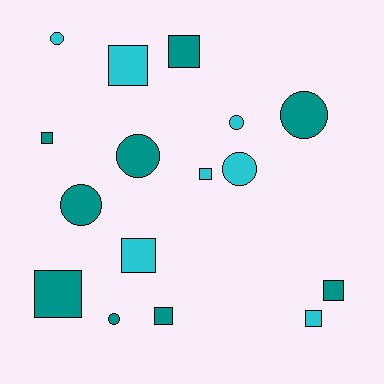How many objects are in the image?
There are 16 objects.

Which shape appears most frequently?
Square, with 9 objects.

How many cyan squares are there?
There are 4 cyan squares.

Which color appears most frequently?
Teal, with 9 objects.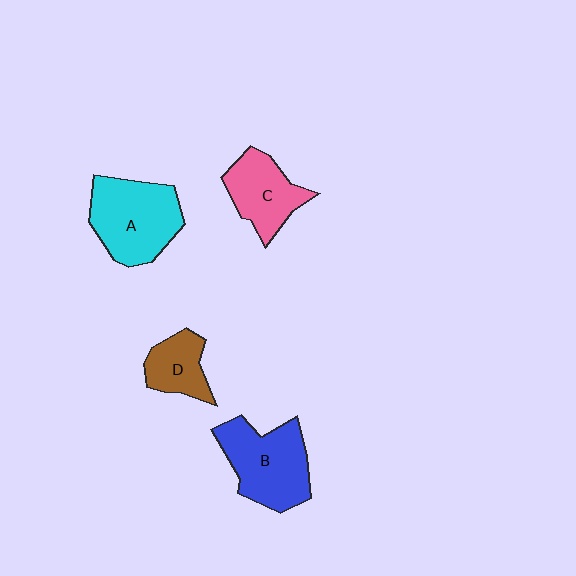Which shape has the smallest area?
Shape D (brown).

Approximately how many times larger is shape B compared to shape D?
Approximately 1.8 times.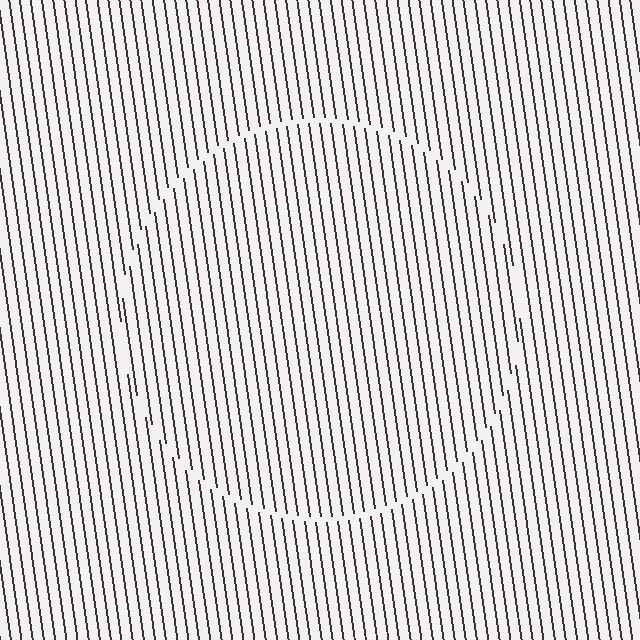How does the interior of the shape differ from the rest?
The interior of the shape contains the same grating, shifted by half a period — the contour is defined by the phase discontinuity where line-ends from the inner and outer gratings abut.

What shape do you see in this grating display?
An illusory circle. The interior of the shape contains the same grating, shifted by half a period — the contour is defined by the phase discontinuity where line-ends from the inner and outer gratings abut.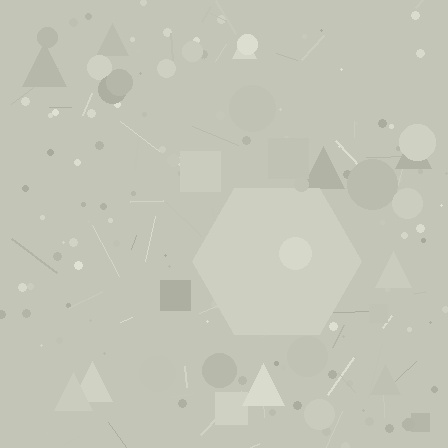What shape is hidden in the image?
A hexagon is hidden in the image.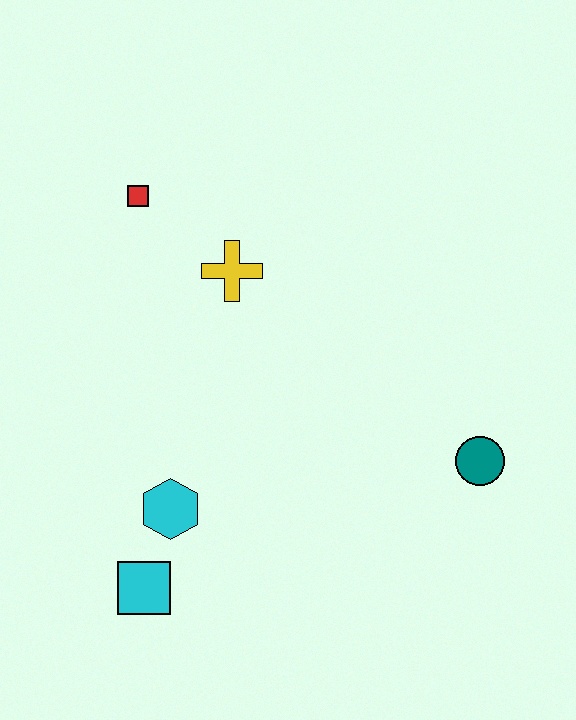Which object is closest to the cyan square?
The cyan hexagon is closest to the cyan square.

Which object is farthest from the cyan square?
The red square is farthest from the cyan square.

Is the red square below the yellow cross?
No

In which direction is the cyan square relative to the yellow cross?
The cyan square is below the yellow cross.